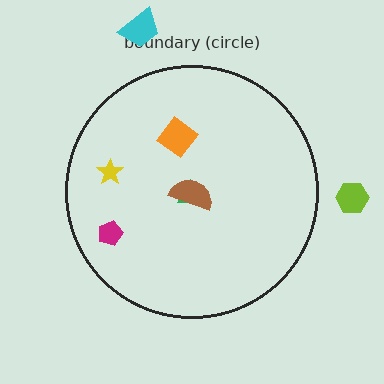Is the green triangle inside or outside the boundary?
Inside.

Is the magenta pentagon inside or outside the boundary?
Inside.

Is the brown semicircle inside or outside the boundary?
Inside.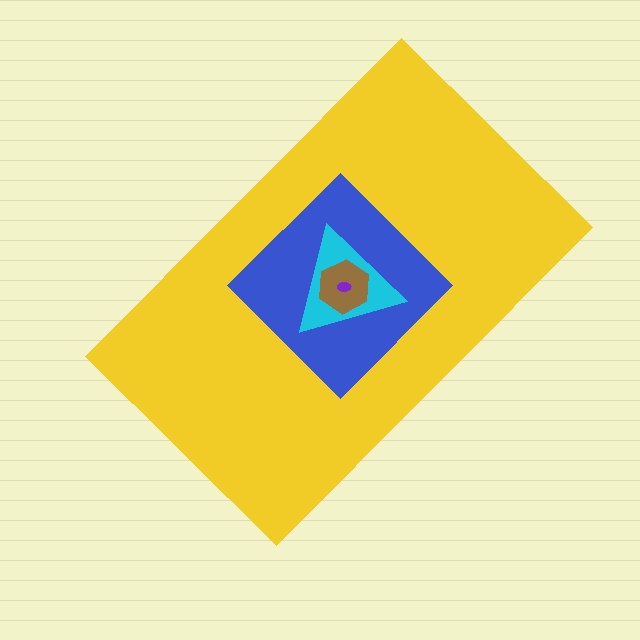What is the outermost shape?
The yellow rectangle.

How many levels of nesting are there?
5.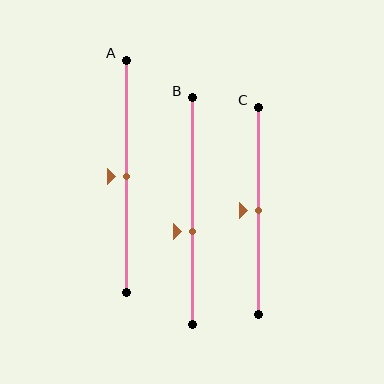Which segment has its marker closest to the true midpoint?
Segment A has its marker closest to the true midpoint.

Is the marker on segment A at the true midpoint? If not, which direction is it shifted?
Yes, the marker on segment A is at the true midpoint.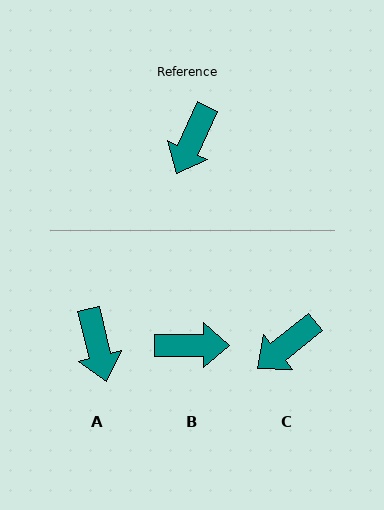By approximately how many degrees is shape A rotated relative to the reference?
Approximately 39 degrees counter-clockwise.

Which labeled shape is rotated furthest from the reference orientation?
B, about 115 degrees away.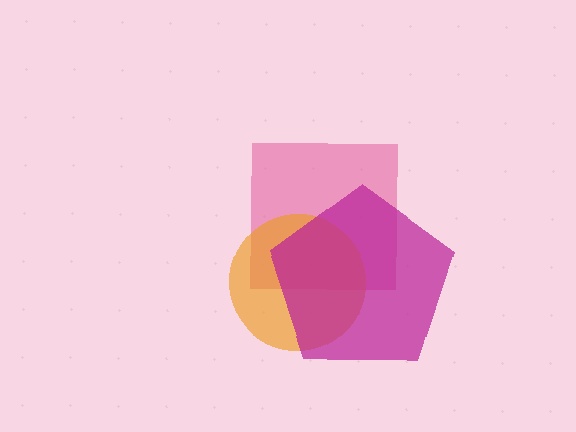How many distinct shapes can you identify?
There are 3 distinct shapes: a pink square, an orange circle, a magenta pentagon.